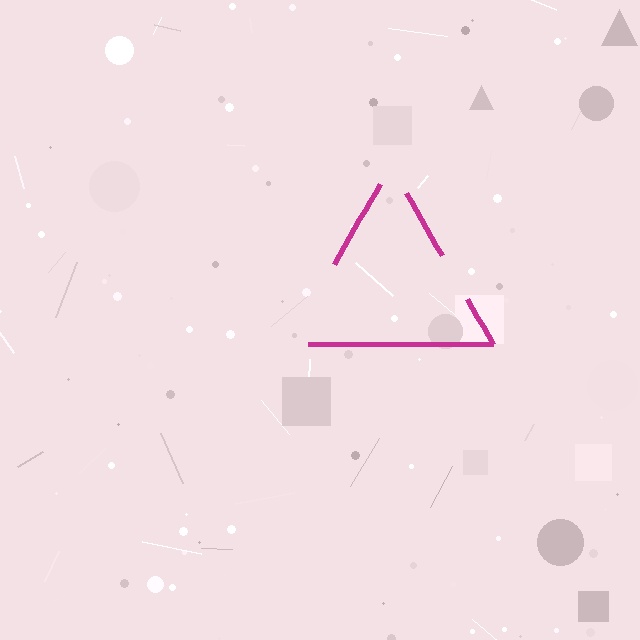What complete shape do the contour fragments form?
The contour fragments form a triangle.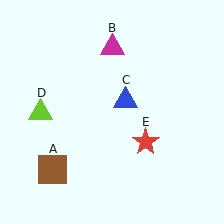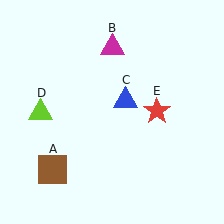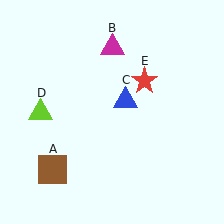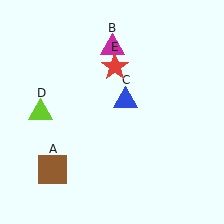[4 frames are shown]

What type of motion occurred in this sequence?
The red star (object E) rotated counterclockwise around the center of the scene.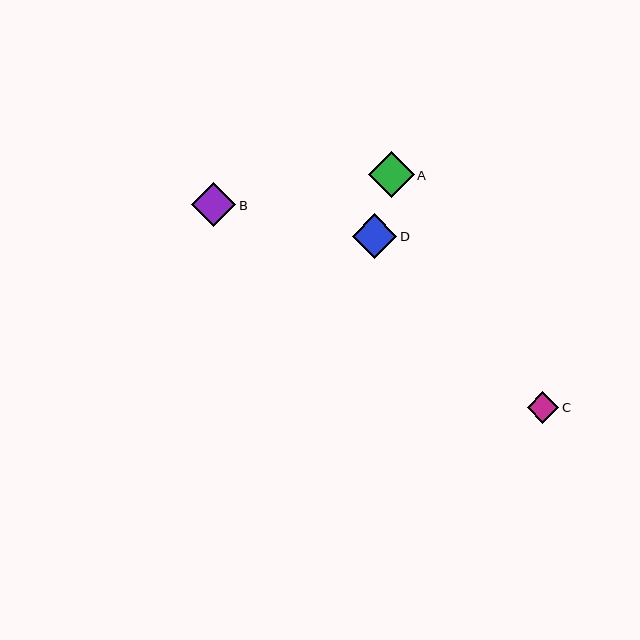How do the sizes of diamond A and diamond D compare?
Diamond A and diamond D are approximately the same size.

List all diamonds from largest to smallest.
From largest to smallest: A, D, B, C.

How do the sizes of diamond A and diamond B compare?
Diamond A and diamond B are approximately the same size.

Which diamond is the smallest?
Diamond C is the smallest with a size of approximately 31 pixels.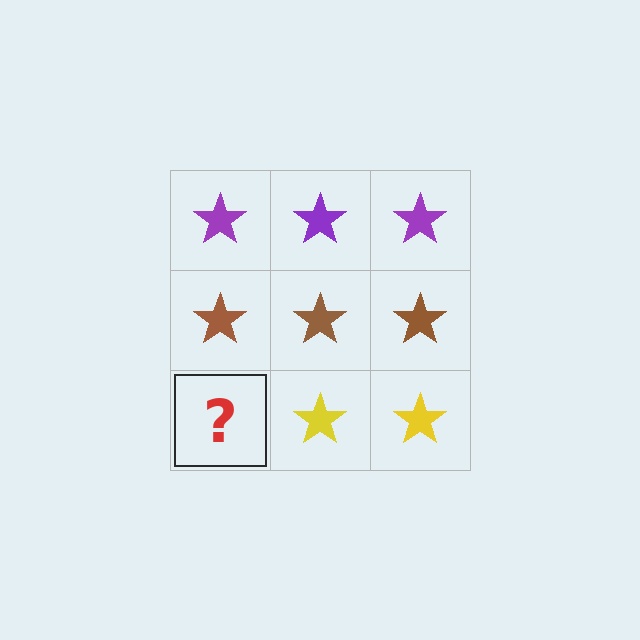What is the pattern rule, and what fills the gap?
The rule is that each row has a consistent color. The gap should be filled with a yellow star.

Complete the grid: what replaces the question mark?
The question mark should be replaced with a yellow star.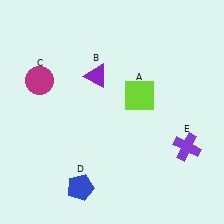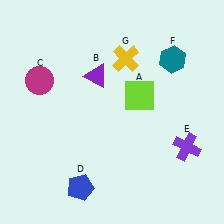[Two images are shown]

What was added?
A teal hexagon (F), a yellow cross (G) were added in Image 2.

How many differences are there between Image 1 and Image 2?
There are 2 differences between the two images.